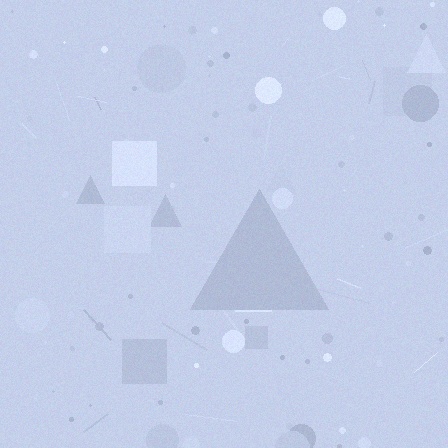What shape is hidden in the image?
A triangle is hidden in the image.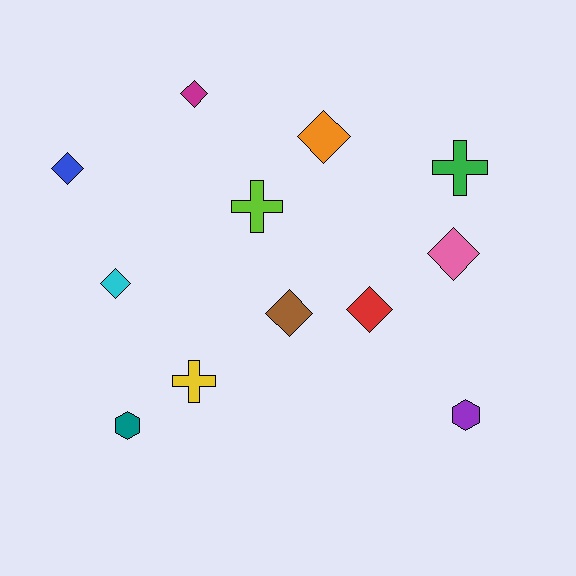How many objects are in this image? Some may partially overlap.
There are 12 objects.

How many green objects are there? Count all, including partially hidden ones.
There is 1 green object.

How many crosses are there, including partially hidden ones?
There are 3 crosses.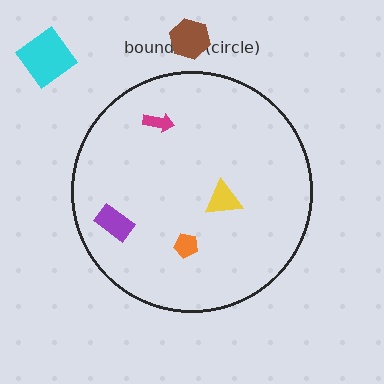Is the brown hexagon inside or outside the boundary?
Outside.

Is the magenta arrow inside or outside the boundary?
Inside.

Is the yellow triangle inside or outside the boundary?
Inside.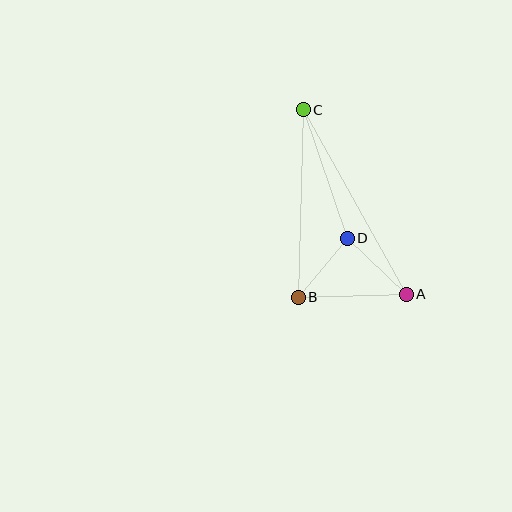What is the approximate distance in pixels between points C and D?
The distance between C and D is approximately 136 pixels.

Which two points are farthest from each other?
Points A and C are farthest from each other.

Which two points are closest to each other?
Points B and D are closest to each other.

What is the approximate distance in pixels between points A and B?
The distance between A and B is approximately 108 pixels.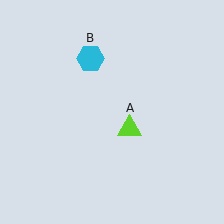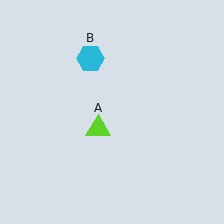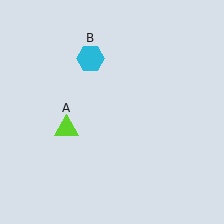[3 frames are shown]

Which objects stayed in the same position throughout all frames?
Cyan hexagon (object B) remained stationary.